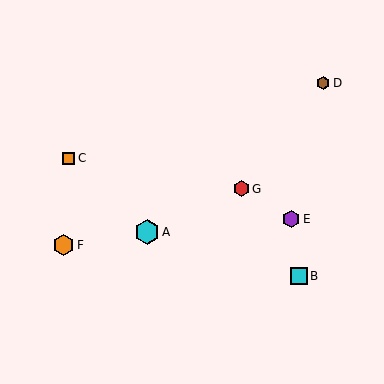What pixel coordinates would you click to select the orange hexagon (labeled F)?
Click at (64, 245) to select the orange hexagon F.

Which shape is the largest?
The cyan hexagon (labeled A) is the largest.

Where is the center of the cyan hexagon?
The center of the cyan hexagon is at (147, 232).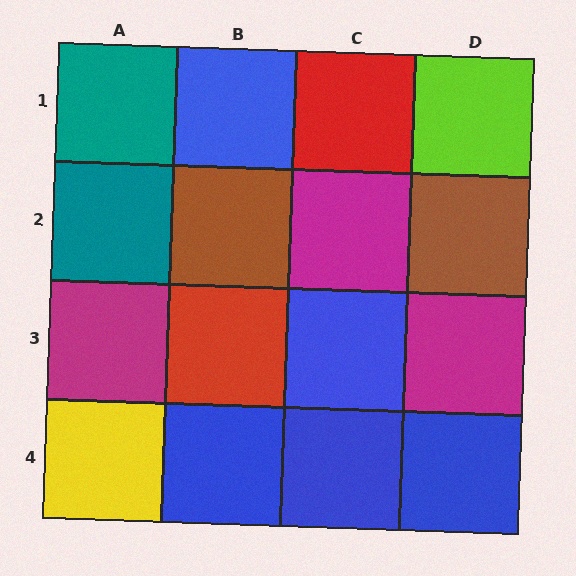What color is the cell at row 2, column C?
Magenta.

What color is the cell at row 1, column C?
Red.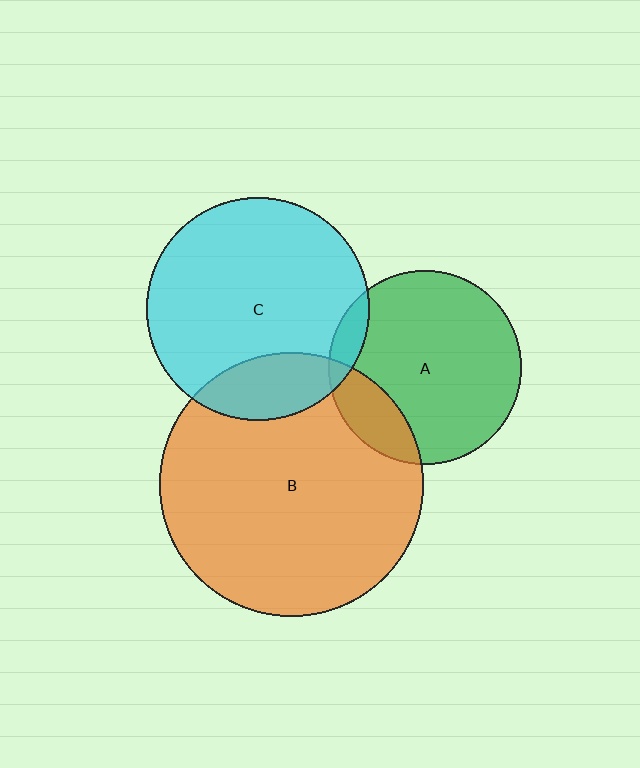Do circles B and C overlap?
Yes.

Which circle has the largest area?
Circle B (orange).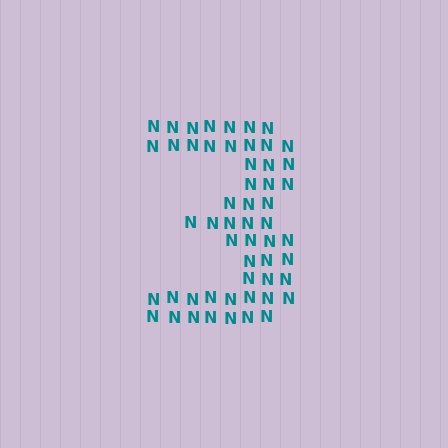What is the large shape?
The large shape is the digit 3.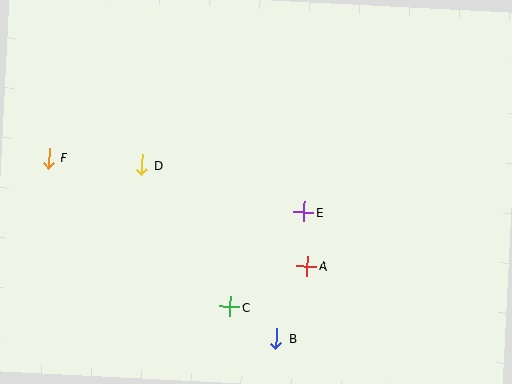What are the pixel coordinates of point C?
Point C is at (230, 306).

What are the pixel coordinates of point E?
Point E is at (304, 212).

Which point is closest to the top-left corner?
Point F is closest to the top-left corner.